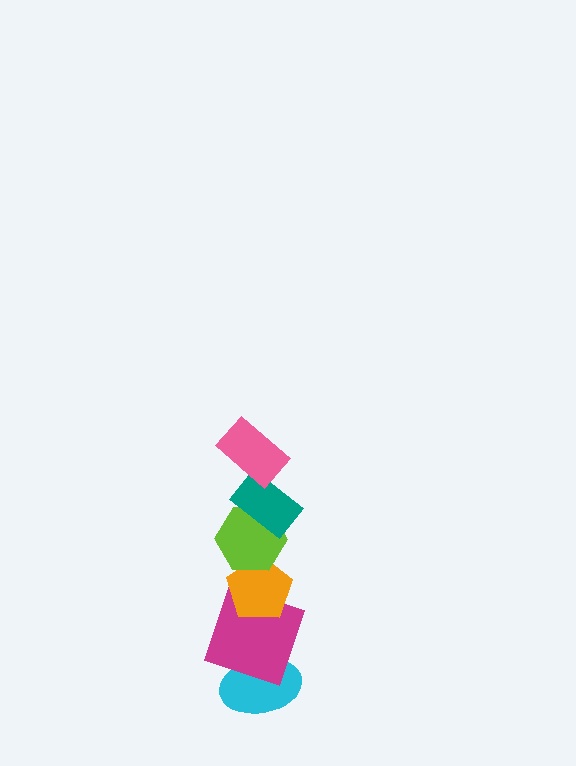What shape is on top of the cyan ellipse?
The magenta square is on top of the cyan ellipse.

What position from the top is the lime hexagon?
The lime hexagon is 3rd from the top.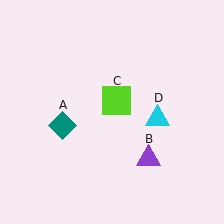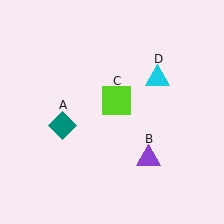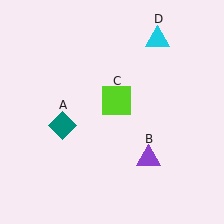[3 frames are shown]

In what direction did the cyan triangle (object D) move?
The cyan triangle (object D) moved up.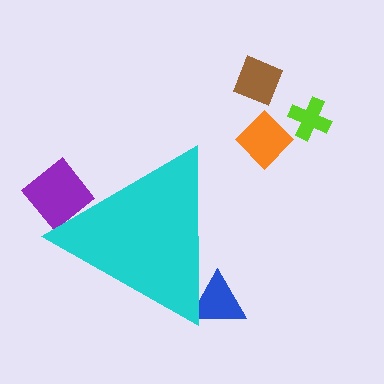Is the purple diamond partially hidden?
Yes, the purple diamond is partially hidden behind the cyan triangle.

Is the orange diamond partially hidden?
No, the orange diamond is fully visible.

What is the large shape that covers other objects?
A cyan triangle.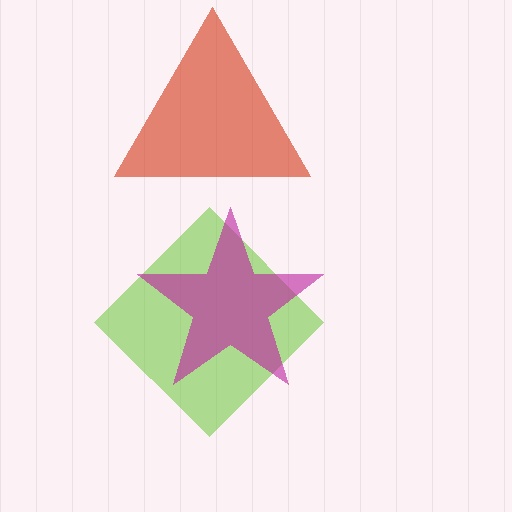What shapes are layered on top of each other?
The layered shapes are: a lime diamond, a magenta star, a red triangle.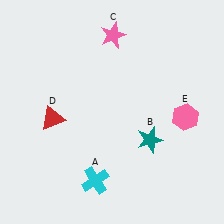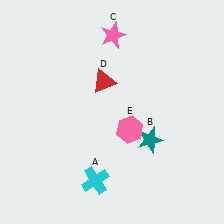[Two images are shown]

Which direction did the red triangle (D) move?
The red triangle (D) moved right.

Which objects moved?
The objects that moved are: the red triangle (D), the pink hexagon (E).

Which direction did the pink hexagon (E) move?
The pink hexagon (E) moved left.